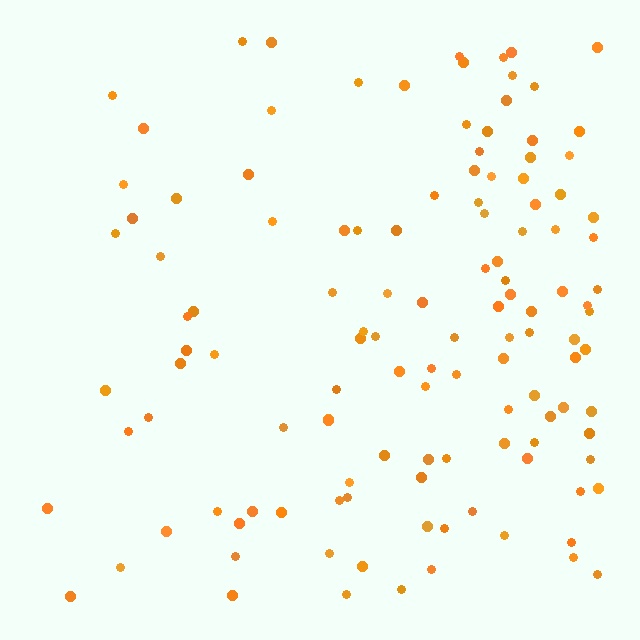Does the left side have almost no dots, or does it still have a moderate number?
Still a moderate number, just noticeably fewer than the right.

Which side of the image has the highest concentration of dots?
The right.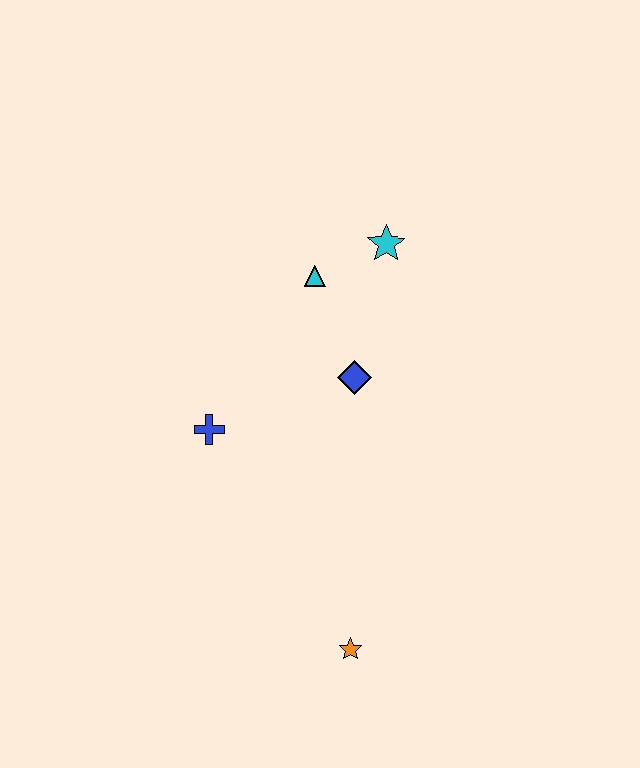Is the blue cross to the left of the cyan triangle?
Yes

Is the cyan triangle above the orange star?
Yes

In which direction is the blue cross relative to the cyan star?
The blue cross is below the cyan star.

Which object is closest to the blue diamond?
The cyan triangle is closest to the blue diamond.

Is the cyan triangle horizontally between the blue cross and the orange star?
Yes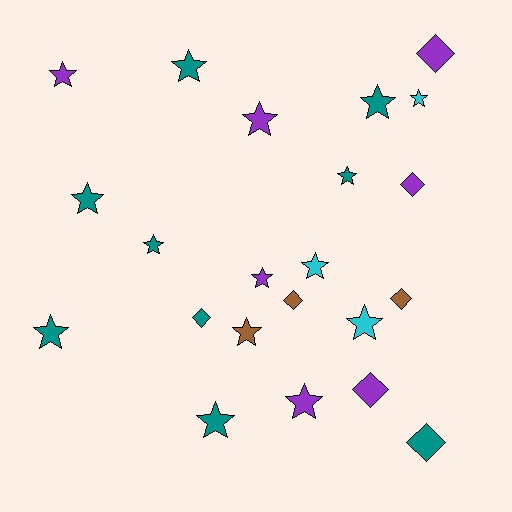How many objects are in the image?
There are 22 objects.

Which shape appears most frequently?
Star, with 15 objects.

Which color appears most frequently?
Teal, with 9 objects.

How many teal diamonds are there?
There are 2 teal diamonds.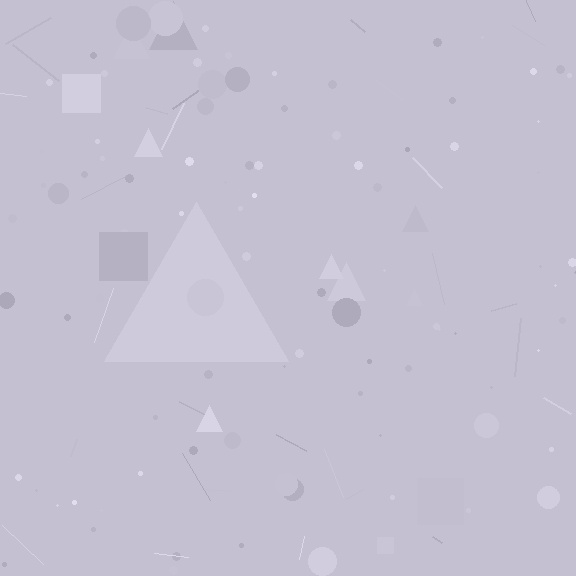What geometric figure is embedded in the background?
A triangle is embedded in the background.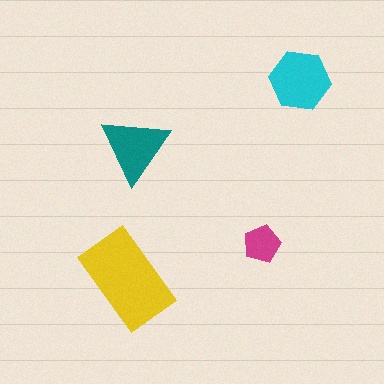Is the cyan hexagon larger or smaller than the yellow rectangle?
Smaller.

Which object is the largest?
The yellow rectangle.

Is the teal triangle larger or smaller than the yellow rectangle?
Smaller.